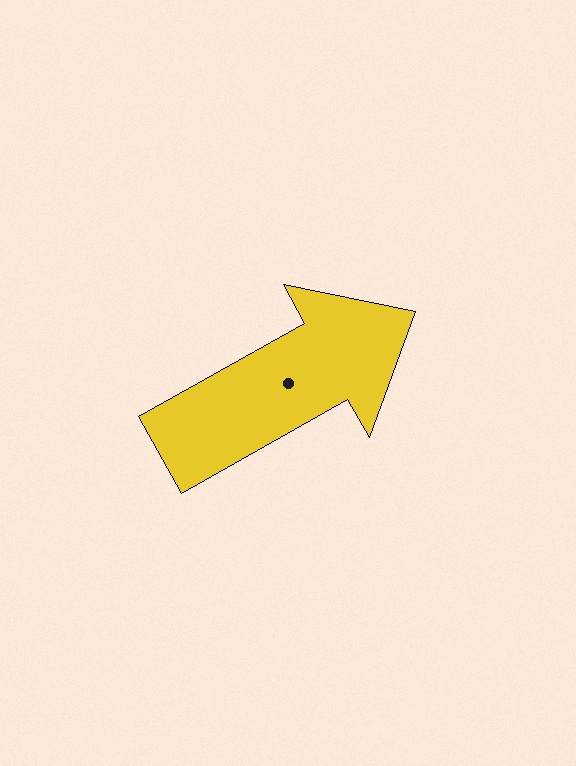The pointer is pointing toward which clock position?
Roughly 2 o'clock.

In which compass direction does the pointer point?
Northeast.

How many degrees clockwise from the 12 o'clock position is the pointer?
Approximately 61 degrees.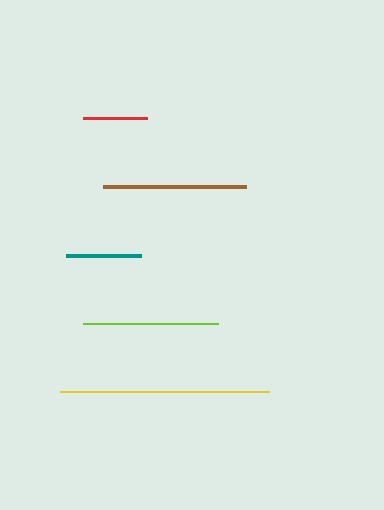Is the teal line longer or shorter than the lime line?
The lime line is longer than the teal line.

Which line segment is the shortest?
The red line is the shortest at approximately 65 pixels.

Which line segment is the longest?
The yellow line is the longest at approximately 208 pixels.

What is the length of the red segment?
The red segment is approximately 65 pixels long.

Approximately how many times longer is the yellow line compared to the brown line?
The yellow line is approximately 1.5 times the length of the brown line.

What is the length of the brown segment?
The brown segment is approximately 143 pixels long.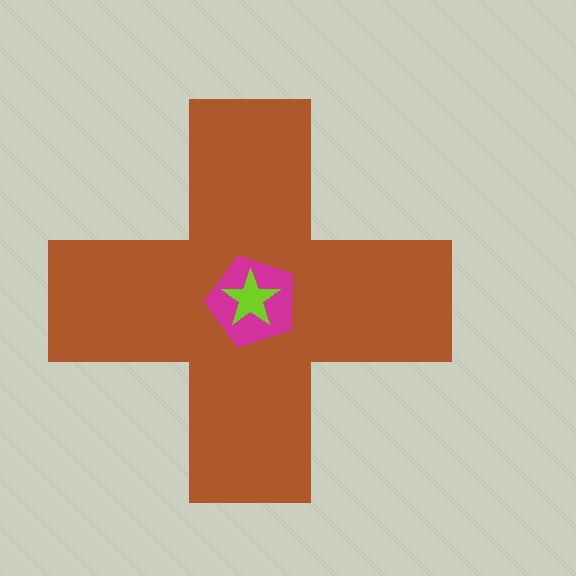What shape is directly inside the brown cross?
The magenta pentagon.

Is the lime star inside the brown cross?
Yes.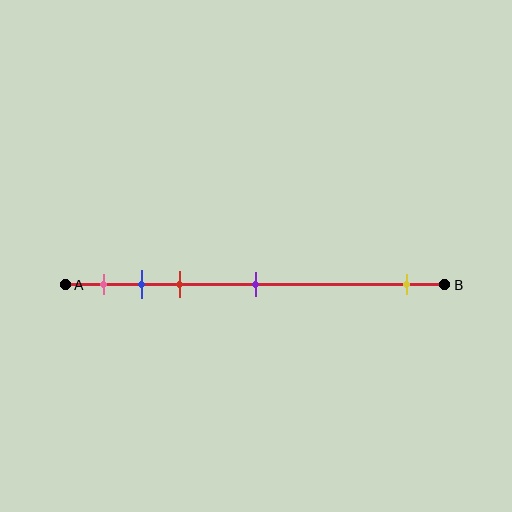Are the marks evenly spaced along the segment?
No, the marks are not evenly spaced.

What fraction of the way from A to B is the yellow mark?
The yellow mark is approximately 90% (0.9) of the way from A to B.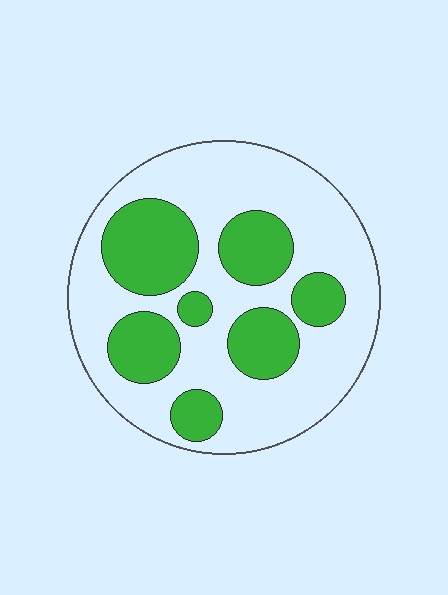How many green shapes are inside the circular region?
7.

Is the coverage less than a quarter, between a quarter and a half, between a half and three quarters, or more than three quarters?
Between a quarter and a half.